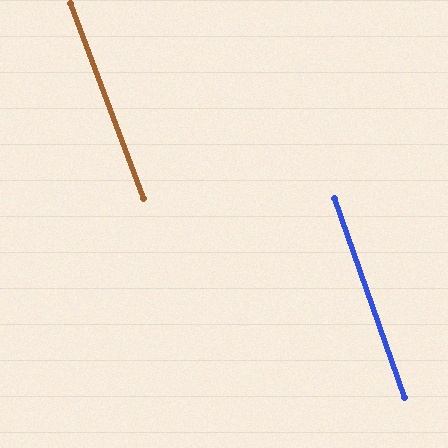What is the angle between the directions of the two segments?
Approximately 1 degree.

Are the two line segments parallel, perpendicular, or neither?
Parallel — their directions differ by only 1.0°.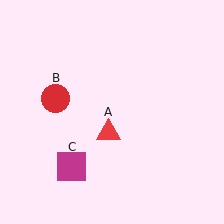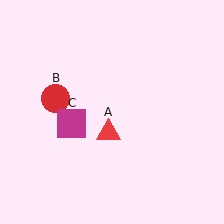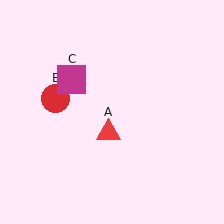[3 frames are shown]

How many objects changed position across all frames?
1 object changed position: magenta square (object C).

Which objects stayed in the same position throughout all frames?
Red triangle (object A) and red circle (object B) remained stationary.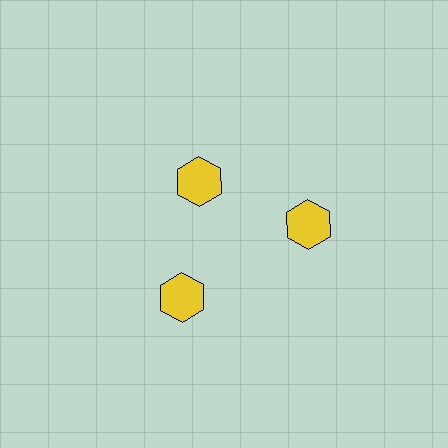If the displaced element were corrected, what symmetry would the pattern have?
It would have 3-fold rotational symmetry — the pattern would map onto itself every 120 degrees.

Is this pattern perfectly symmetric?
No. The 3 yellow hexagons are arranged in a ring, but one element near the 11 o'clock position is pulled inward toward the center, breaking the 3-fold rotational symmetry.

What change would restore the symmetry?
The symmetry would be restored by moving it outward, back onto the ring so that all 3 hexagons sit at equal angles and equal distance from the center.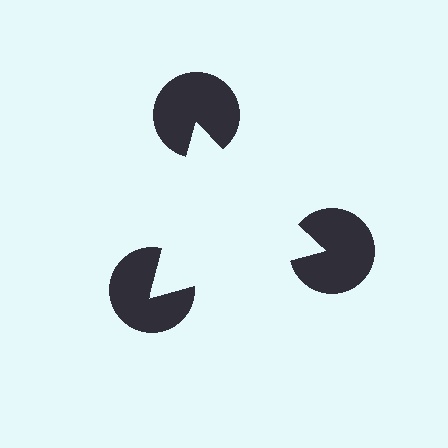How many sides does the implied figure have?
3 sides.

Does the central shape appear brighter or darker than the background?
It typically appears slightly brighter than the background, even though no actual brightness change is drawn.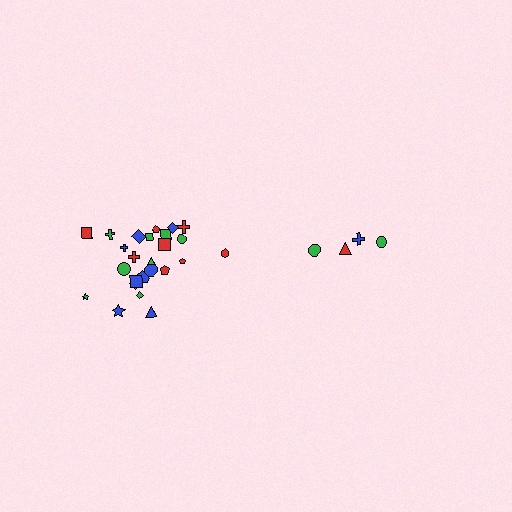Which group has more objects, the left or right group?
The left group.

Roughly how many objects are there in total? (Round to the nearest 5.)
Roughly 30 objects in total.